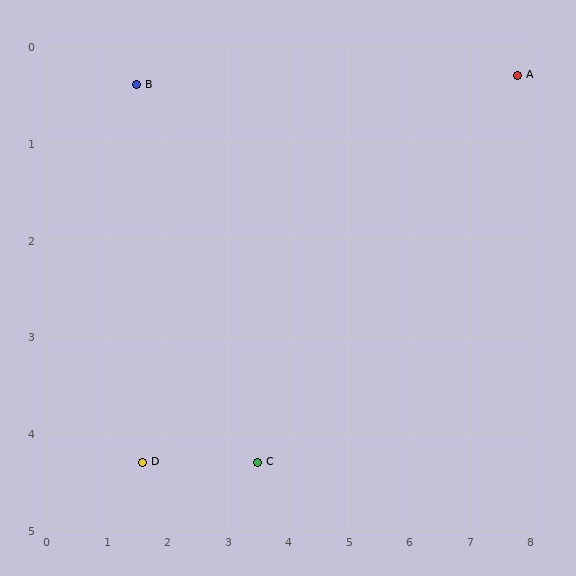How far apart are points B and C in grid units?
Points B and C are about 4.4 grid units apart.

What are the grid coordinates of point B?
Point B is at approximately (1.5, 0.4).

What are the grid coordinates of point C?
Point C is at approximately (3.5, 4.3).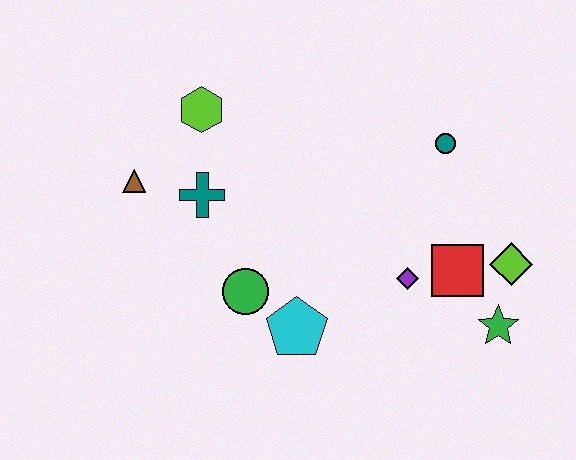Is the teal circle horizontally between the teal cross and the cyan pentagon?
No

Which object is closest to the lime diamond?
The red square is closest to the lime diamond.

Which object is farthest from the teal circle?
The brown triangle is farthest from the teal circle.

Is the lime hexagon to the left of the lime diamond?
Yes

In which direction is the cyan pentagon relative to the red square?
The cyan pentagon is to the left of the red square.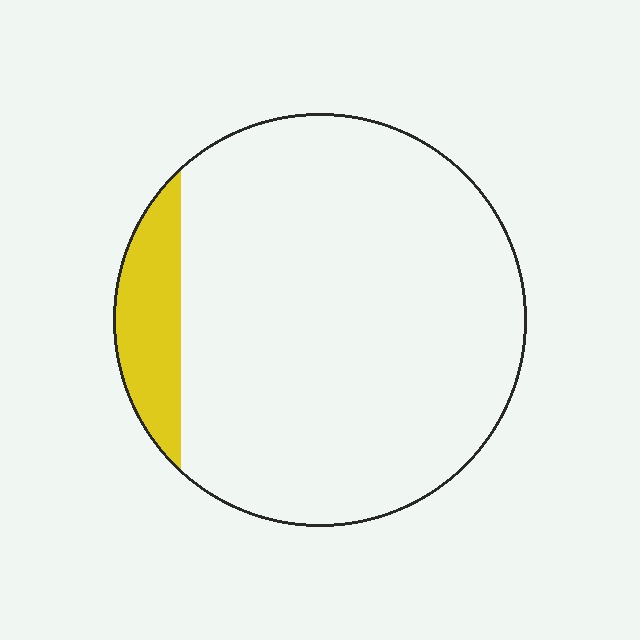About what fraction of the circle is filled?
About one tenth (1/10).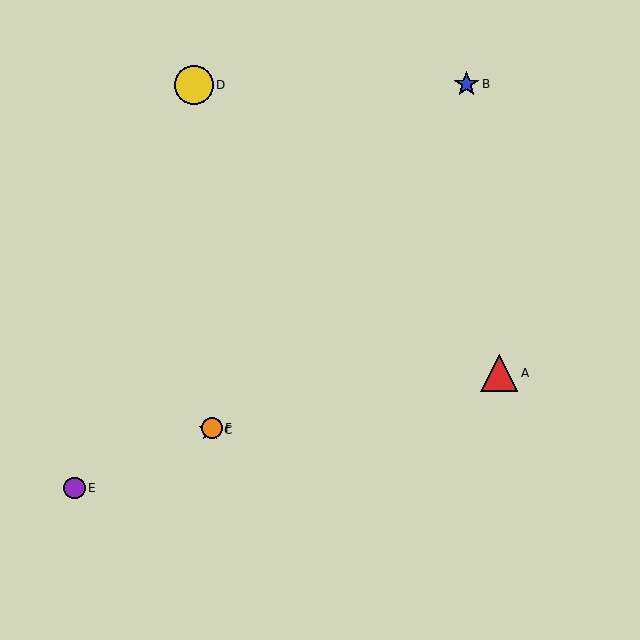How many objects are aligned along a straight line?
3 objects (B, C, F) are aligned along a straight line.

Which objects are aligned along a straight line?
Objects B, C, F are aligned along a straight line.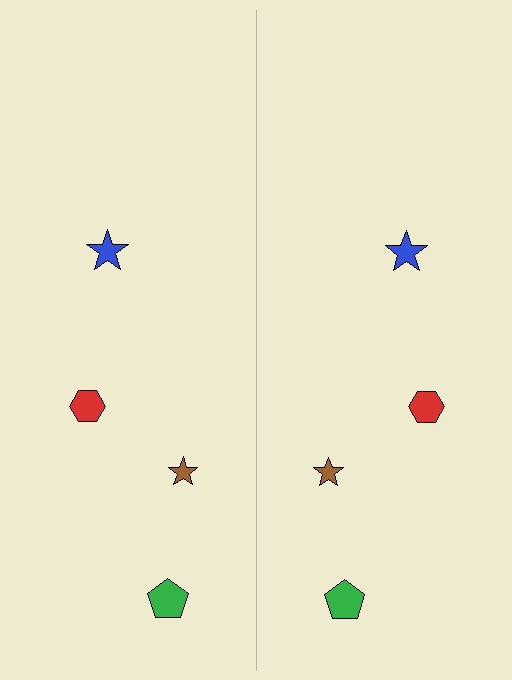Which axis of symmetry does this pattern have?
The pattern has a vertical axis of symmetry running through the center of the image.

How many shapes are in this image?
There are 8 shapes in this image.